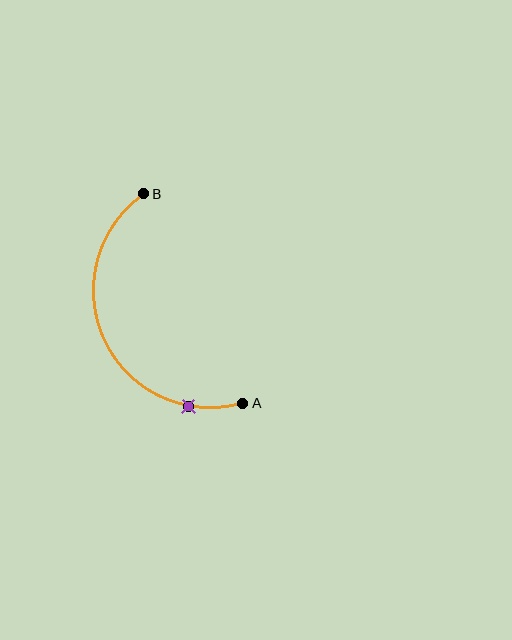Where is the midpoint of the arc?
The arc midpoint is the point on the curve farthest from the straight line joining A and B. It sits to the left of that line.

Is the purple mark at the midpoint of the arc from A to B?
No. The purple mark lies on the arc but is closer to endpoint A. The arc midpoint would be at the point on the curve equidistant along the arc from both A and B.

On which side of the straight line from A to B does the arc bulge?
The arc bulges to the left of the straight line connecting A and B.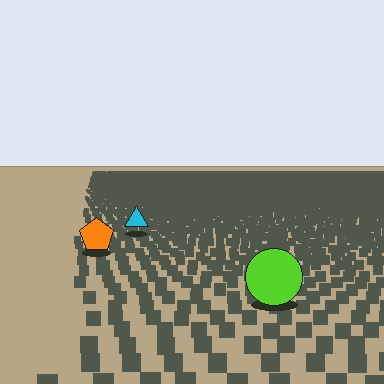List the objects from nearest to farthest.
From nearest to farthest: the lime circle, the orange pentagon, the cyan triangle.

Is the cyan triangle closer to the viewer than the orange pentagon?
No. The orange pentagon is closer — you can tell from the texture gradient: the ground texture is coarser near it.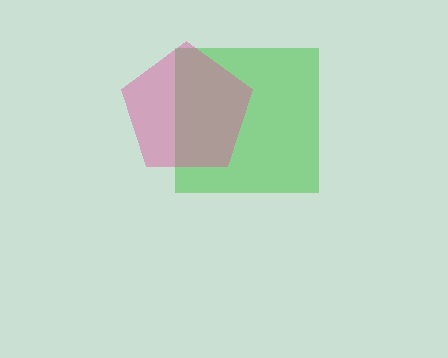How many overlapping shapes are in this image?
There are 2 overlapping shapes in the image.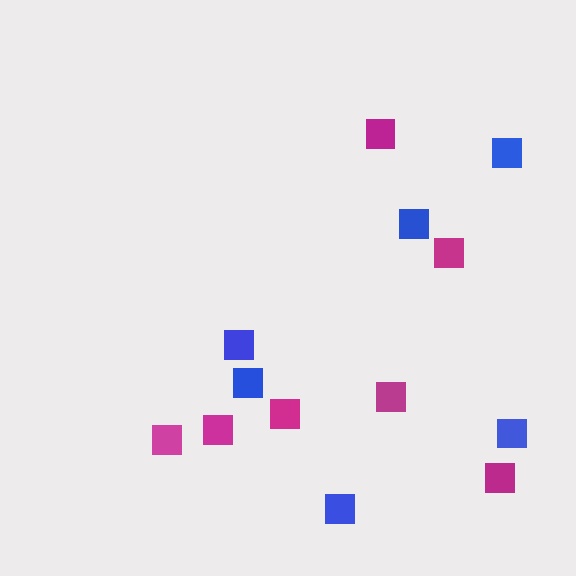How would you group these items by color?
There are 2 groups: one group of blue squares (6) and one group of magenta squares (7).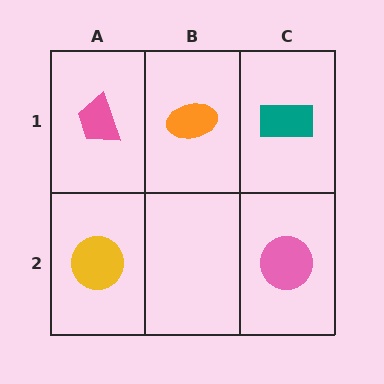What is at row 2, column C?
A pink circle.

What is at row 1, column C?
A teal rectangle.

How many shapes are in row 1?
3 shapes.